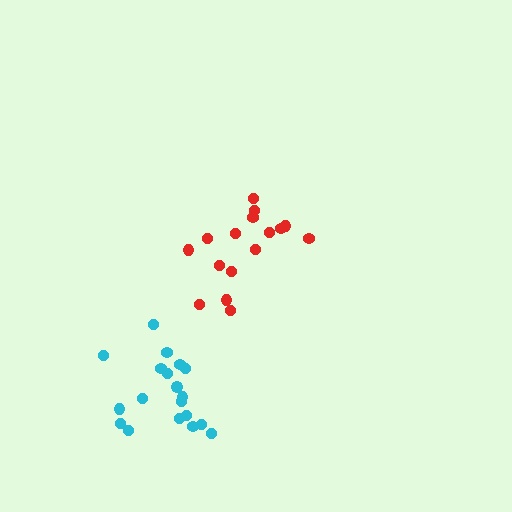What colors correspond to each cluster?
The clusters are colored: red, cyan.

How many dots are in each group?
Group 1: 16 dots, Group 2: 19 dots (35 total).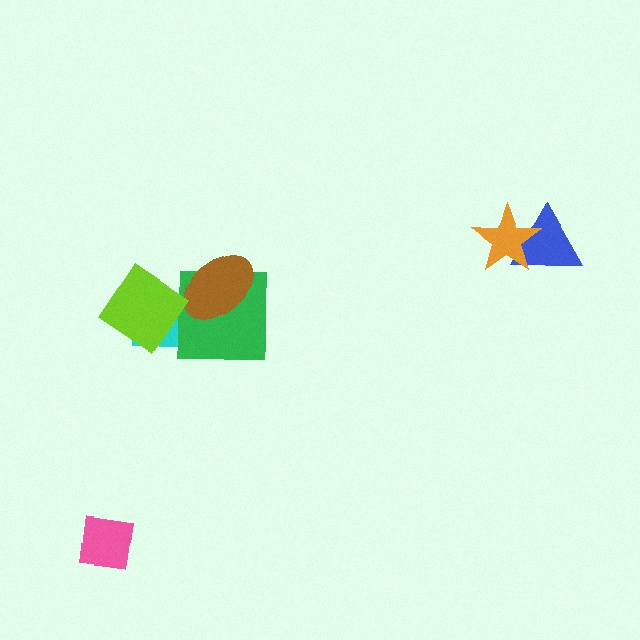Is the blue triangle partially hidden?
Yes, it is partially covered by another shape.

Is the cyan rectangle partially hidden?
Yes, it is partially covered by another shape.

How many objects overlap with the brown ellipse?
2 objects overlap with the brown ellipse.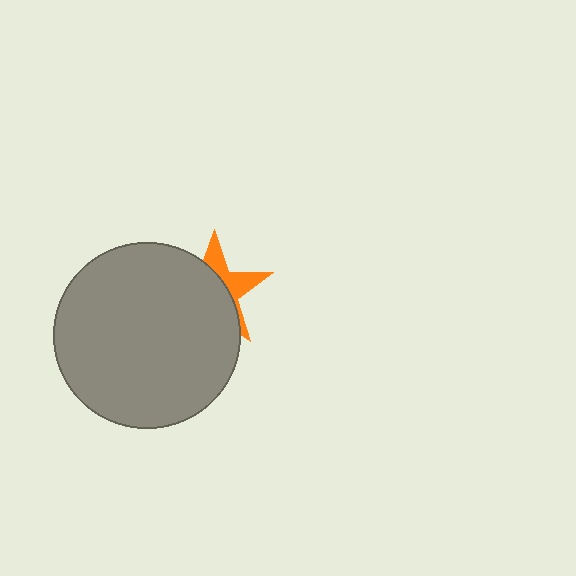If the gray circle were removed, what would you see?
You would see the complete orange star.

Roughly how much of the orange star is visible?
A small part of it is visible (roughly 35%).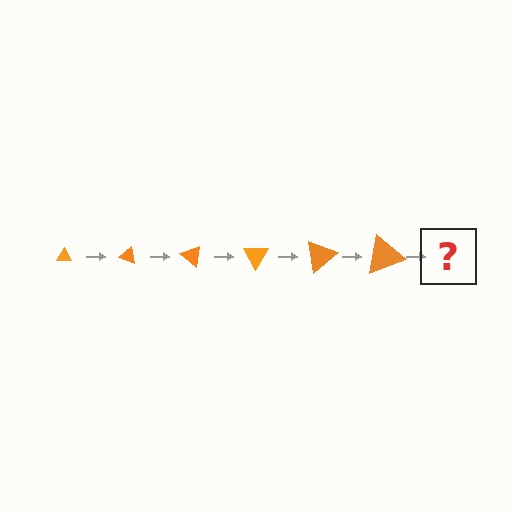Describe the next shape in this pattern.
It should be a triangle, larger than the previous one and rotated 120 degrees from the start.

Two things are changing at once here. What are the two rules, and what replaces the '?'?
The two rules are that the triangle grows larger each step and it rotates 20 degrees each step. The '?' should be a triangle, larger than the previous one and rotated 120 degrees from the start.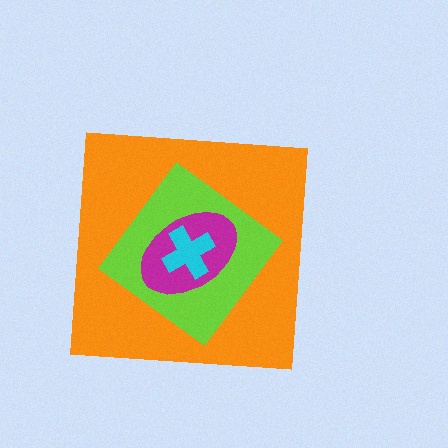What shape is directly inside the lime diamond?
The magenta ellipse.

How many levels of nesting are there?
4.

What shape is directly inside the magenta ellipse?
The cyan cross.